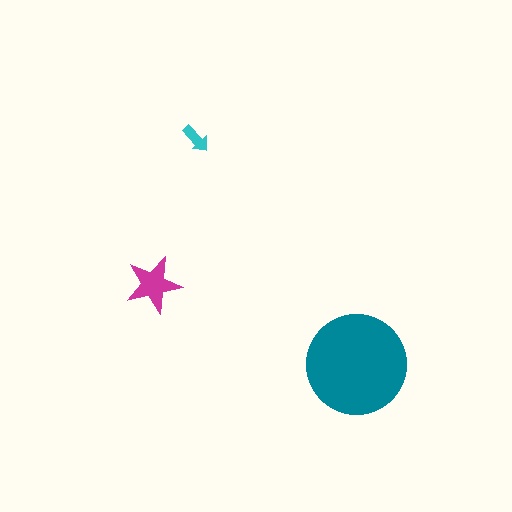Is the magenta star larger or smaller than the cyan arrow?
Larger.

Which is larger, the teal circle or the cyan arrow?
The teal circle.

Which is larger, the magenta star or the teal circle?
The teal circle.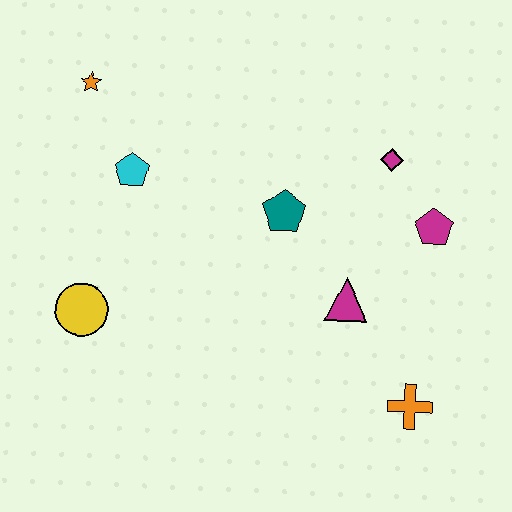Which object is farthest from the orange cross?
The orange star is farthest from the orange cross.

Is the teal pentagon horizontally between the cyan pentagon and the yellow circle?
No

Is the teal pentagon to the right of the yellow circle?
Yes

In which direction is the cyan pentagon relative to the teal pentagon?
The cyan pentagon is to the left of the teal pentagon.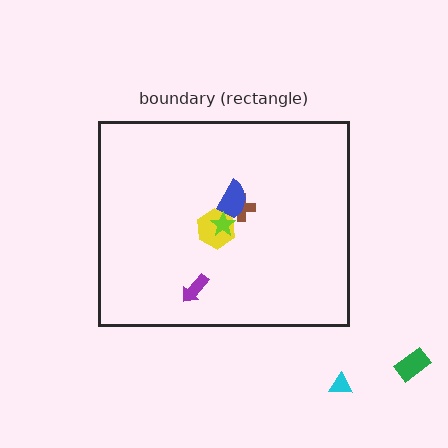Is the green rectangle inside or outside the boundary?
Outside.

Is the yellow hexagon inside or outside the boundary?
Inside.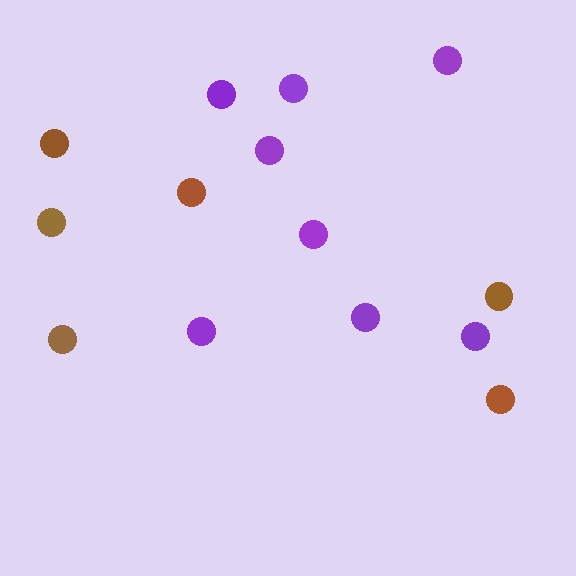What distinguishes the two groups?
There are 2 groups: one group of brown circles (6) and one group of purple circles (8).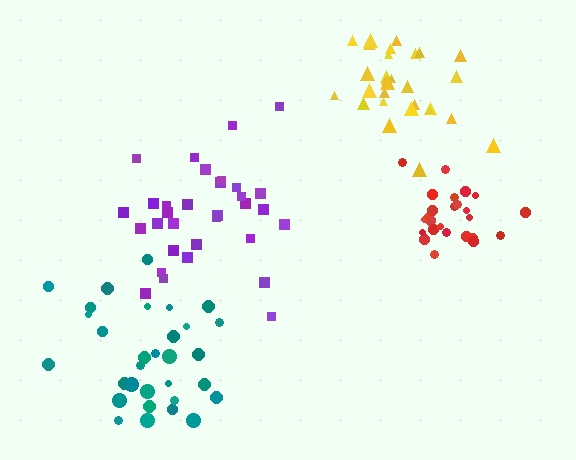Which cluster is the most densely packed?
Red.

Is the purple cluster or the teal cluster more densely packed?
Purple.